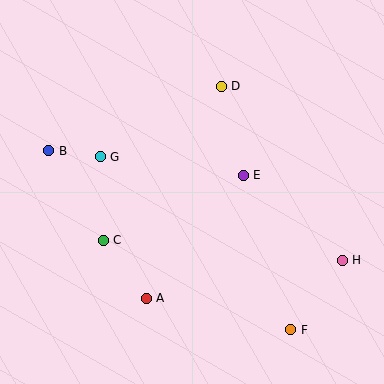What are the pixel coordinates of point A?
Point A is at (146, 298).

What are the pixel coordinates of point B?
Point B is at (49, 151).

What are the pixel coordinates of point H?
Point H is at (342, 260).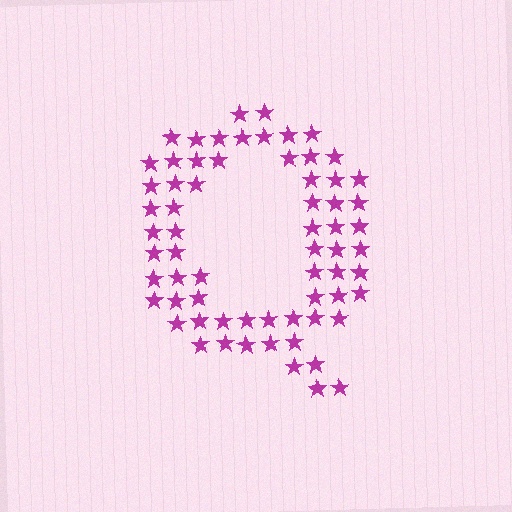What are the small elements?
The small elements are stars.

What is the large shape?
The large shape is the letter Q.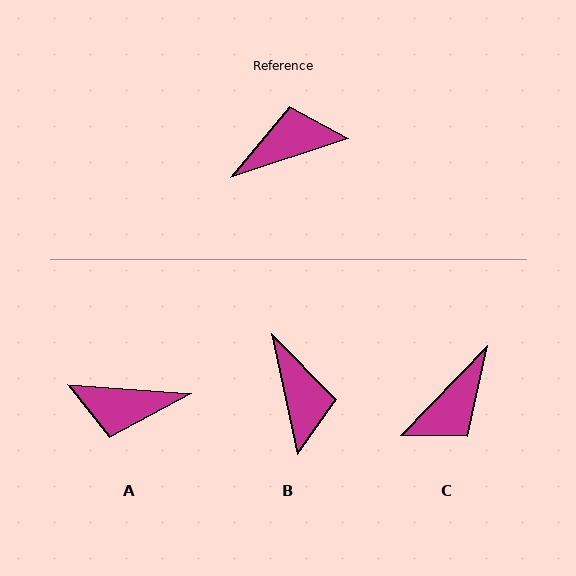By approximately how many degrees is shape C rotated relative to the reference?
Approximately 153 degrees clockwise.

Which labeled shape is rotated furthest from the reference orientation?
A, about 158 degrees away.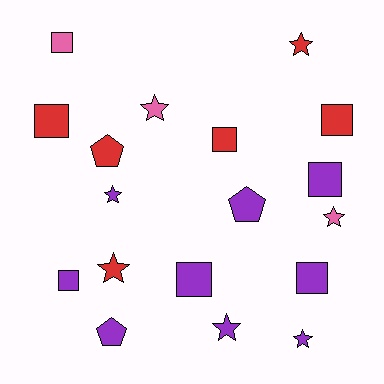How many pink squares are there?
There is 1 pink square.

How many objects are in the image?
There are 18 objects.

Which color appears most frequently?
Purple, with 9 objects.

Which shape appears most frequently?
Square, with 8 objects.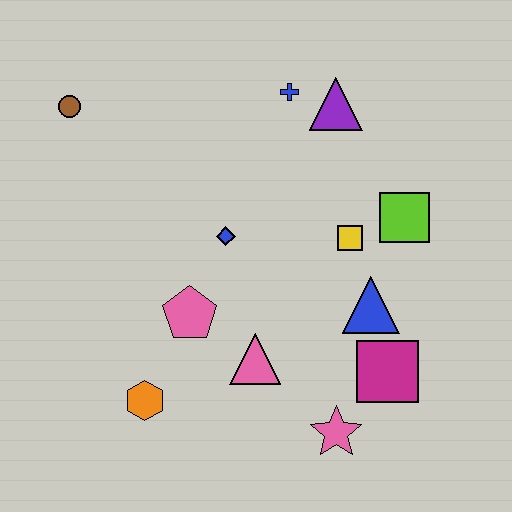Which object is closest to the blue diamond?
The pink pentagon is closest to the blue diamond.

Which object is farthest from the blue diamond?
The pink star is farthest from the blue diamond.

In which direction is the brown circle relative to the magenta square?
The brown circle is to the left of the magenta square.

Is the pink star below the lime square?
Yes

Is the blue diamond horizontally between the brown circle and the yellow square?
Yes